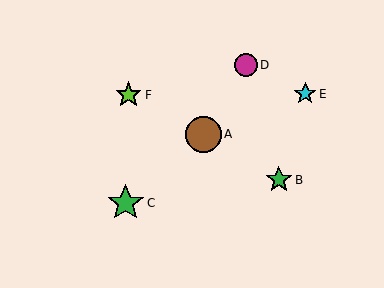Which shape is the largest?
The green star (labeled C) is the largest.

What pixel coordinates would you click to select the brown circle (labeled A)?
Click at (204, 134) to select the brown circle A.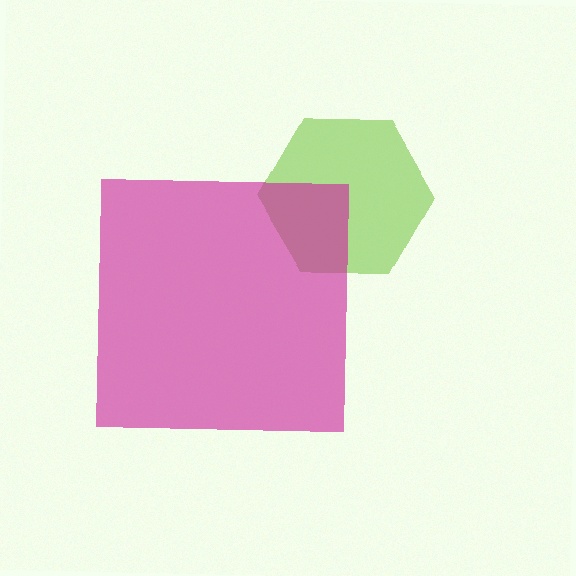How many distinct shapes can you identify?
There are 2 distinct shapes: a lime hexagon, a magenta square.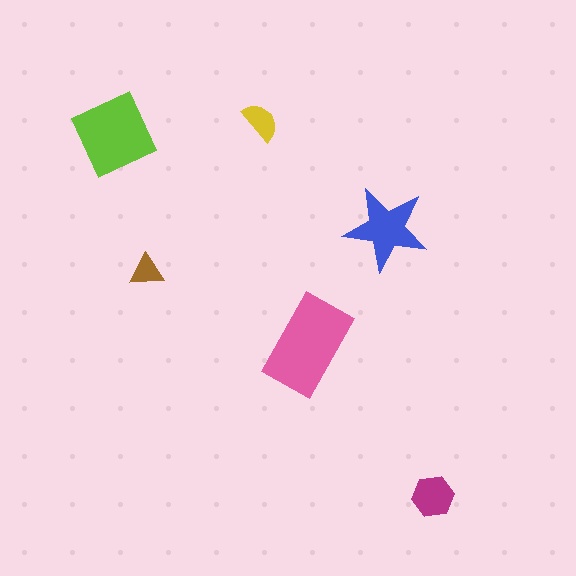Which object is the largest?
The pink rectangle.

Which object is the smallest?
The brown triangle.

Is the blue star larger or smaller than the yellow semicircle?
Larger.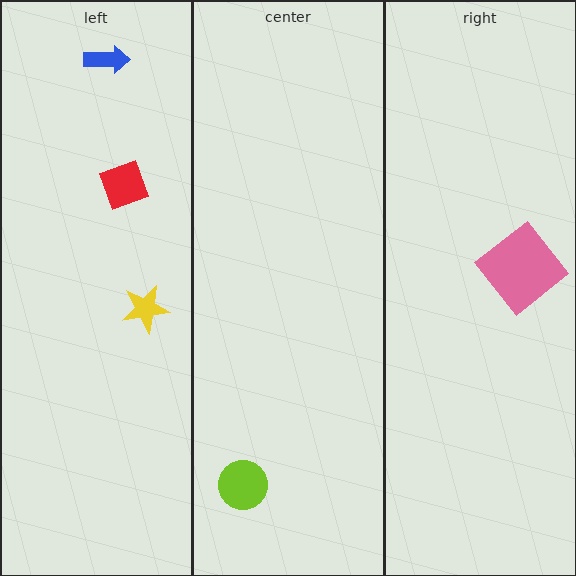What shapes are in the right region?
The pink diamond.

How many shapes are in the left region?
3.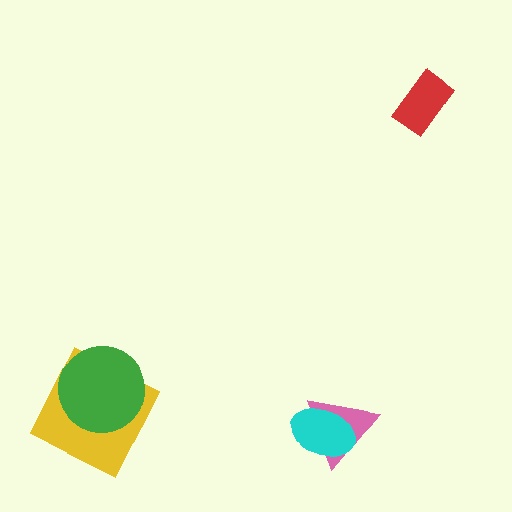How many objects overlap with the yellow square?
1 object overlaps with the yellow square.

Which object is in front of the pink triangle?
The cyan ellipse is in front of the pink triangle.